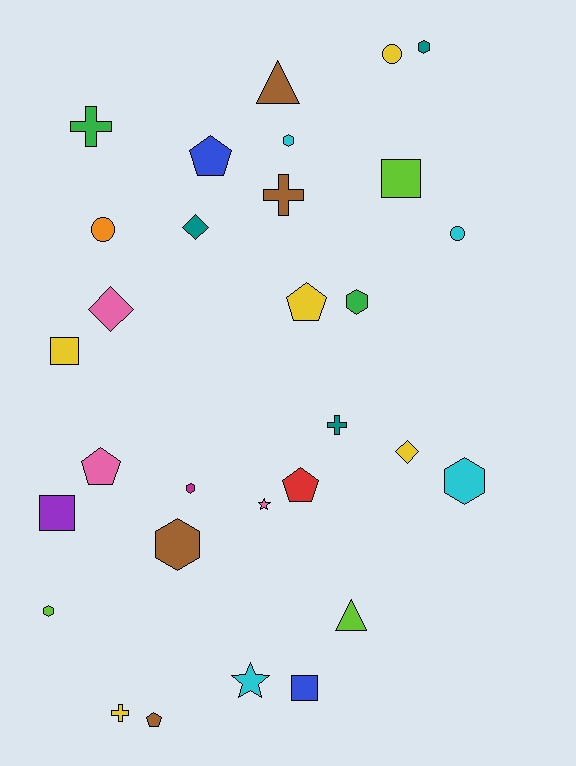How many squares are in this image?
There are 4 squares.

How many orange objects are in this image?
There is 1 orange object.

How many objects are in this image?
There are 30 objects.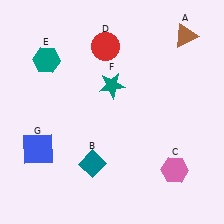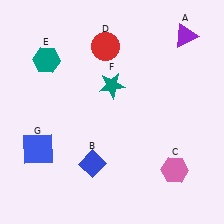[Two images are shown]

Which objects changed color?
A changed from brown to purple. B changed from teal to blue.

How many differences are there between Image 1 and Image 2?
There are 2 differences between the two images.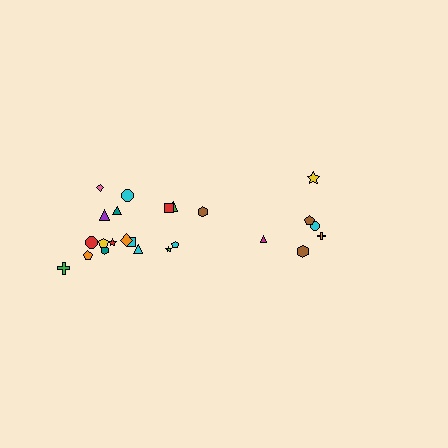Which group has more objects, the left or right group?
The left group.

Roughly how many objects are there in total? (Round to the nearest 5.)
Roughly 25 objects in total.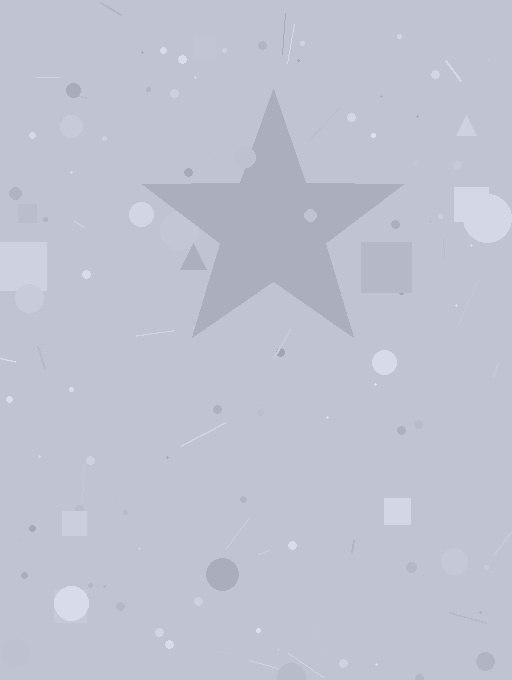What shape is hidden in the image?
A star is hidden in the image.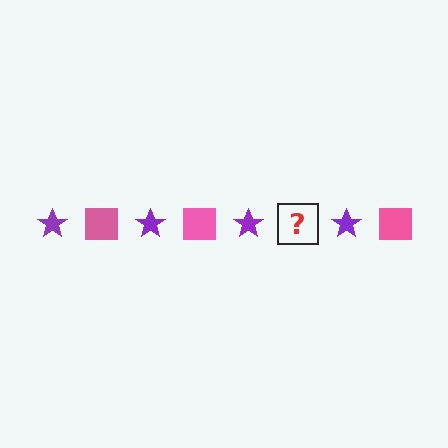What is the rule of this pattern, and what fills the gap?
The rule is that the pattern alternates between purple star and pink square. The gap should be filled with a pink square.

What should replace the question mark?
The question mark should be replaced with a pink square.